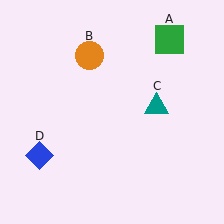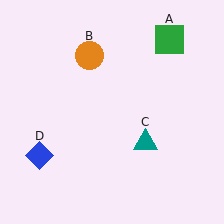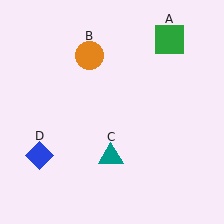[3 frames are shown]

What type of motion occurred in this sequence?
The teal triangle (object C) rotated clockwise around the center of the scene.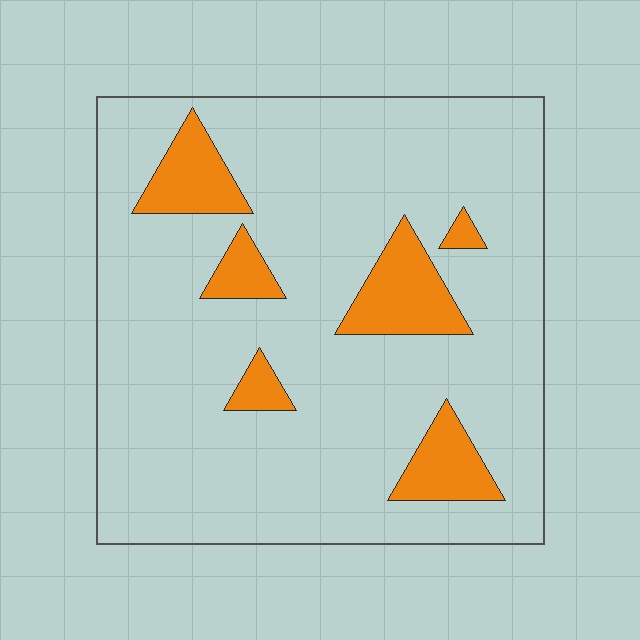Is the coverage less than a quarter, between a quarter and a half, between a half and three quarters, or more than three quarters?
Less than a quarter.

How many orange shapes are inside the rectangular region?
6.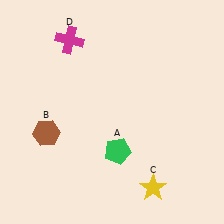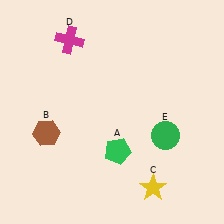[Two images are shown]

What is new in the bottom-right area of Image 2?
A green circle (E) was added in the bottom-right area of Image 2.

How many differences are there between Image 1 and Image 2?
There is 1 difference between the two images.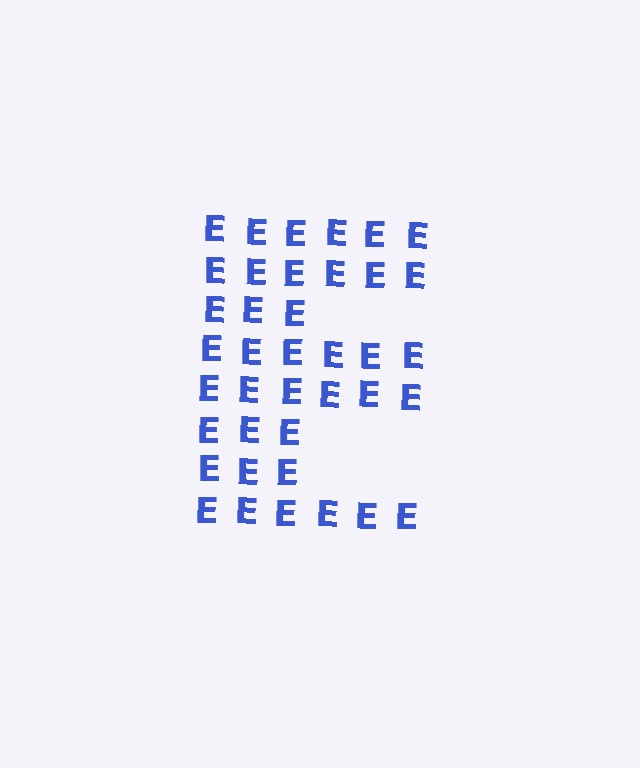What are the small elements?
The small elements are letter E's.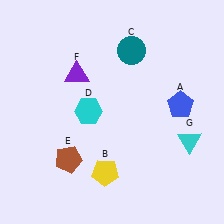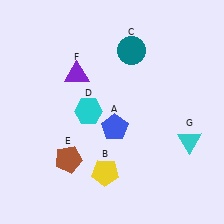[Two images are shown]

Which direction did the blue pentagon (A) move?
The blue pentagon (A) moved left.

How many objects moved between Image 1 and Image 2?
1 object moved between the two images.